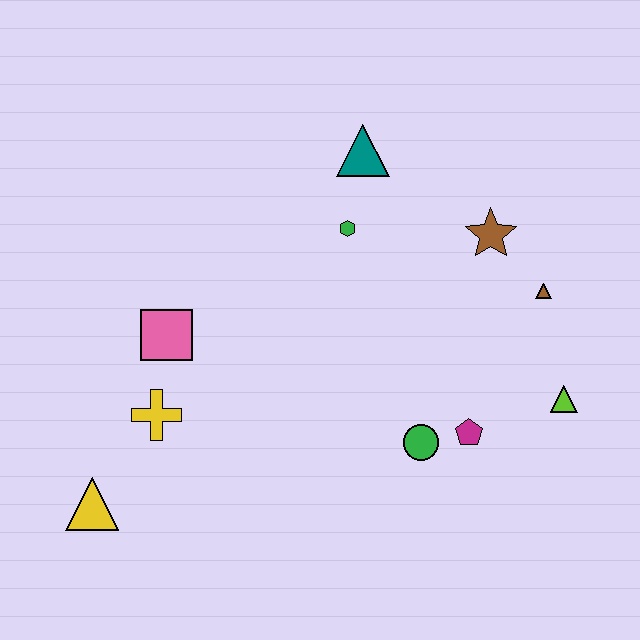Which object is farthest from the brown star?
The yellow triangle is farthest from the brown star.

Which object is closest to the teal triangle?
The green hexagon is closest to the teal triangle.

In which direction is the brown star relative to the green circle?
The brown star is above the green circle.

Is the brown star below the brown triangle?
No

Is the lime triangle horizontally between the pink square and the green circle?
No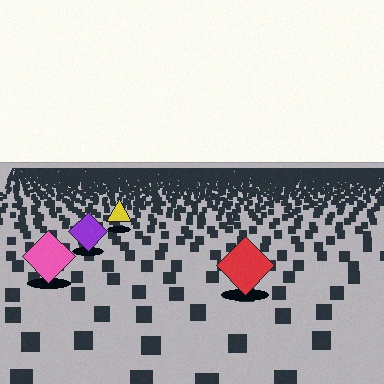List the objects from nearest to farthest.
From nearest to farthest: the red diamond, the pink diamond, the purple diamond, the yellow triangle.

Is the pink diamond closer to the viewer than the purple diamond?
Yes. The pink diamond is closer — you can tell from the texture gradient: the ground texture is coarser near it.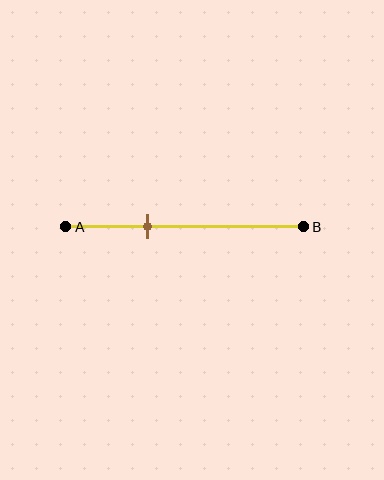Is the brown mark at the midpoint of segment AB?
No, the mark is at about 35% from A, not at the 50% midpoint.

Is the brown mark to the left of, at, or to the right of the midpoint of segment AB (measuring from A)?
The brown mark is to the left of the midpoint of segment AB.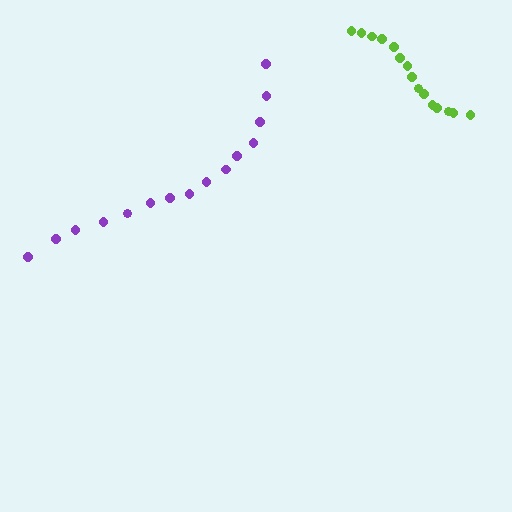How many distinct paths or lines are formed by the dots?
There are 2 distinct paths.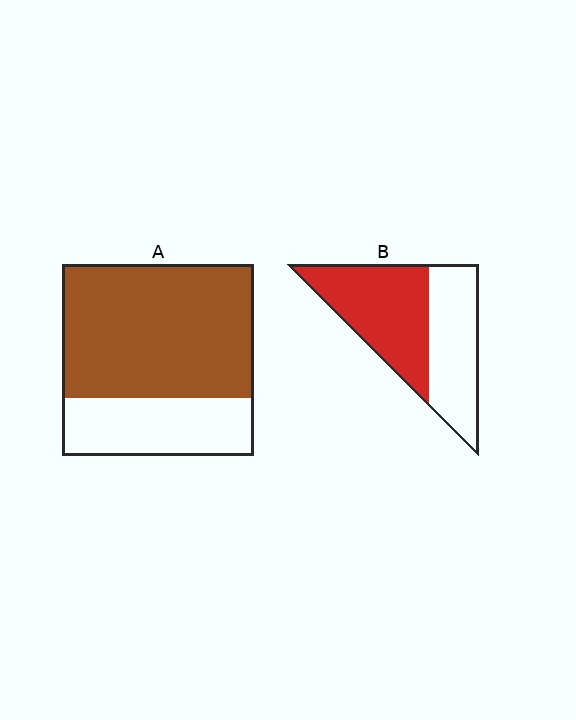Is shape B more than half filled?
Yes.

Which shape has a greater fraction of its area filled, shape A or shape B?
Shape A.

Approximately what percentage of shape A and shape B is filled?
A is approximately 70% and B is approximately 55%.